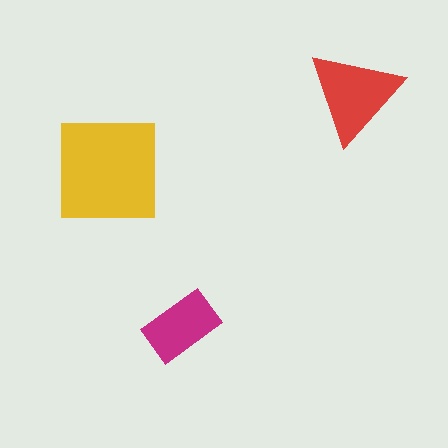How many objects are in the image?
There are 3 objects in the image.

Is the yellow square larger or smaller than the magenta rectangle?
Larger.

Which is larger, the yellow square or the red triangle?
The yellow square.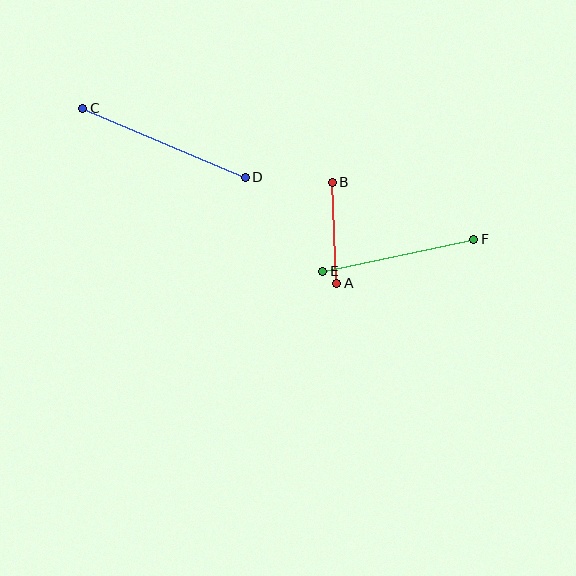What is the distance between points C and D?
The distance is approximately 176 pixels.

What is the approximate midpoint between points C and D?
The midpoint is at approximately (164, 143) pixels.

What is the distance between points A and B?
The distance is approximately 101 pixels.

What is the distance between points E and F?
The distance is approximately 155 pixels.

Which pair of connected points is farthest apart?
Points C and D are farthest apart.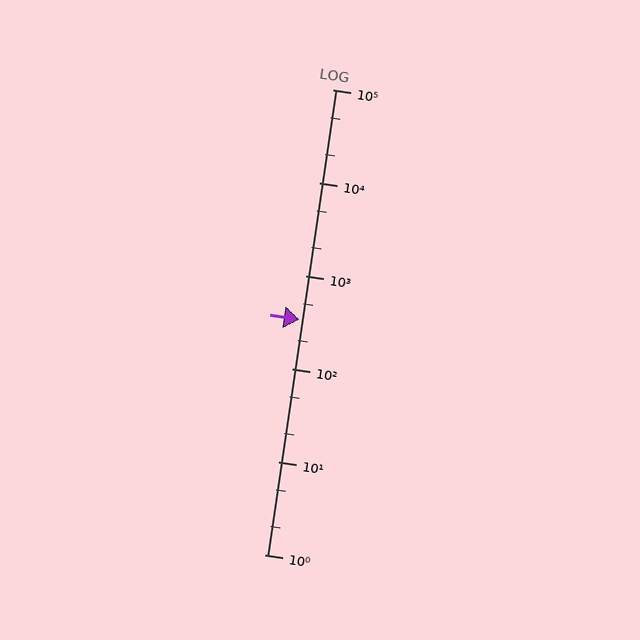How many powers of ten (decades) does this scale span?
The scale spans 5 decades, from 1 to 100000.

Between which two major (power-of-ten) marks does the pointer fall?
The pointer is between 100 and 1000.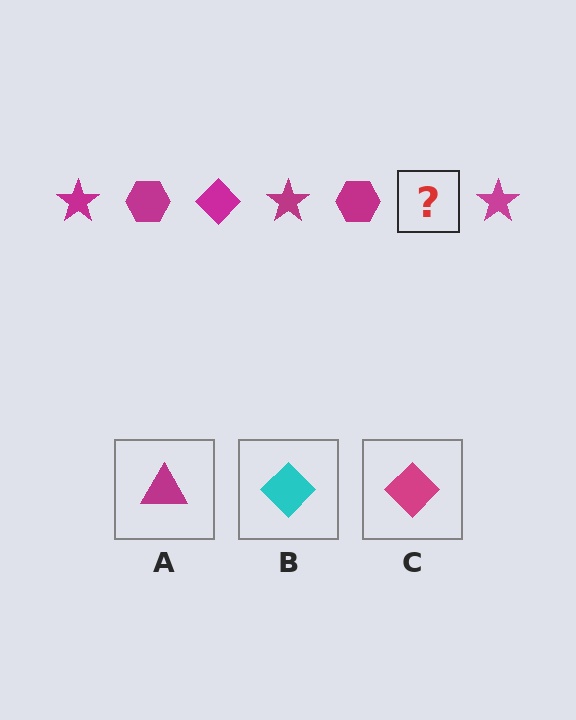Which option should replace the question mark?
Option C.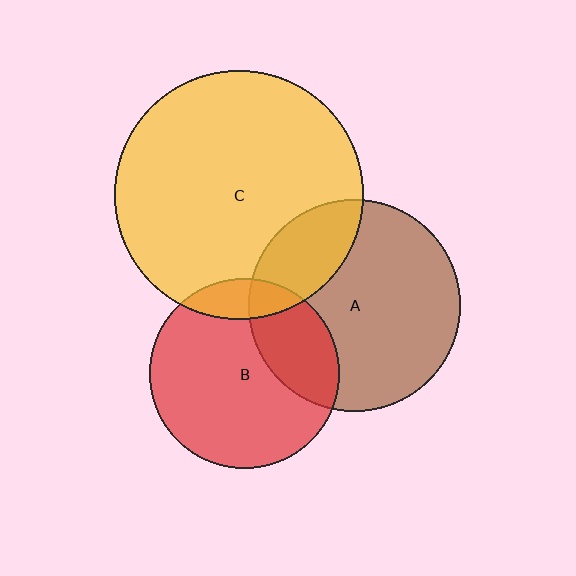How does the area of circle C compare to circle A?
Approximately 1.4 times.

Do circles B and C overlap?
Yes.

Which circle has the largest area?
Circle C (yellow).